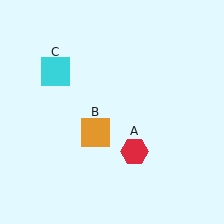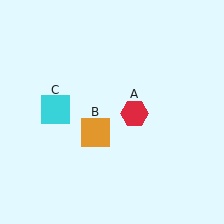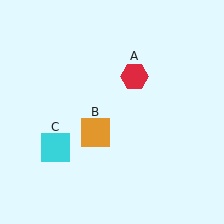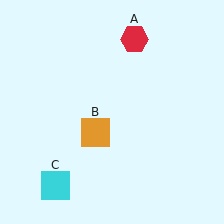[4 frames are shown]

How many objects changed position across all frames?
2 objects changed position: red hexagon (object A), cyan square (object C).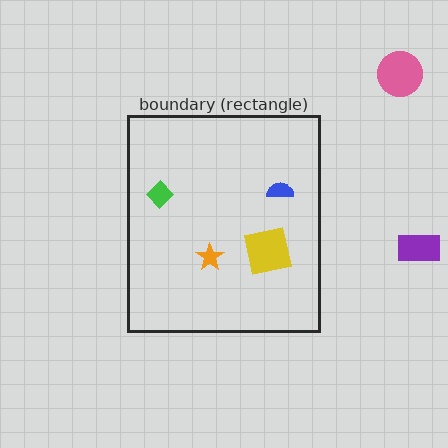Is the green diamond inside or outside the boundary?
Inside.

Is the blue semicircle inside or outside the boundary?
Inside.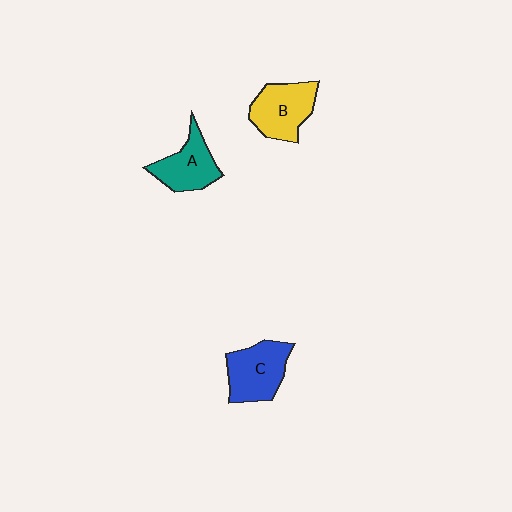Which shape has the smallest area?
Shape A (teal).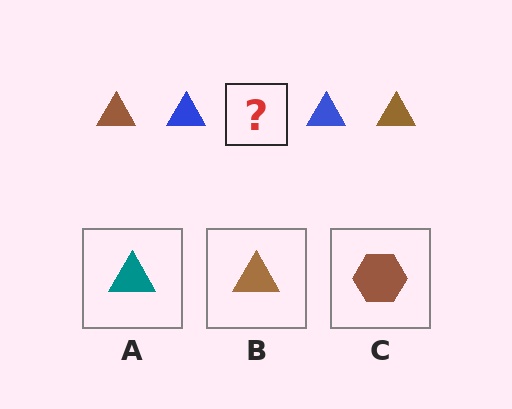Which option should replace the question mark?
Option B.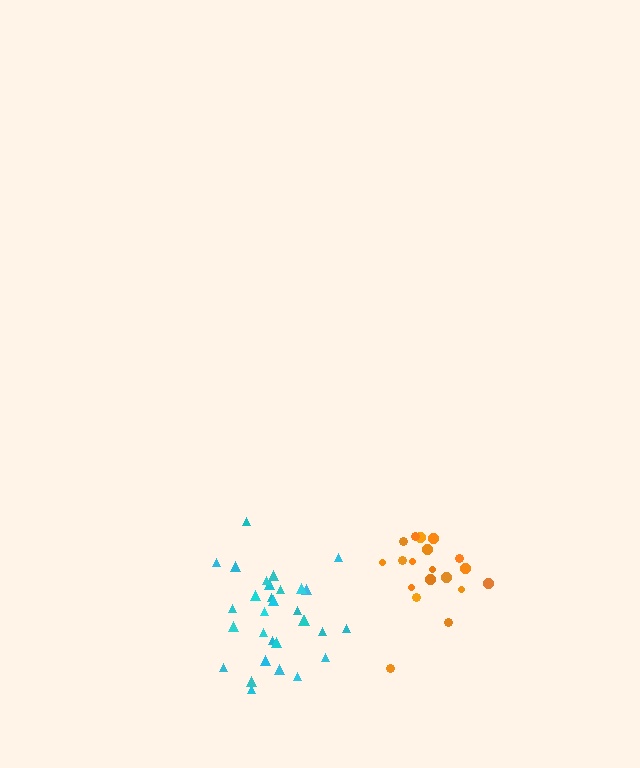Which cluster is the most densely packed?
Cyan.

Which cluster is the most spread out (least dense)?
Orange.